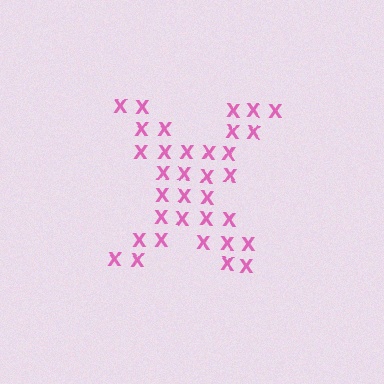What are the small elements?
The small elements are letter X's.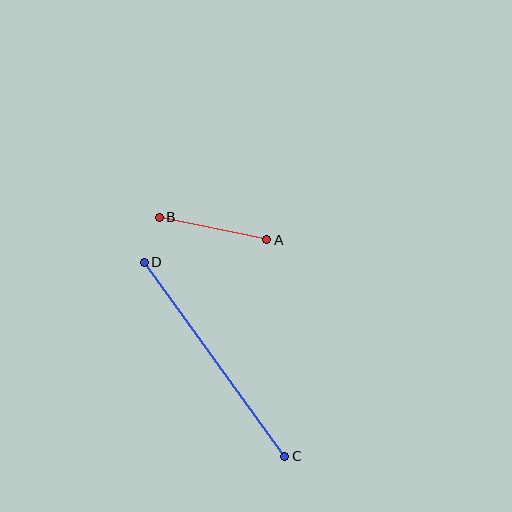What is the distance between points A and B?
The distance is approximately 110 pixels.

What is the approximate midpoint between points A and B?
The midpoint is at approximately (213, 229) pixels.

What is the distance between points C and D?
The distance is approximately 240 pixels.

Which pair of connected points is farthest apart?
Points C and D are farthest apart.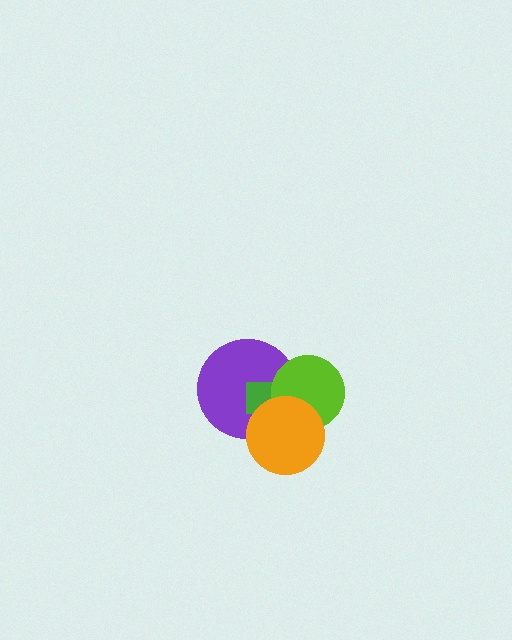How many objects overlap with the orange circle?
3 objects overlap with the orange circle.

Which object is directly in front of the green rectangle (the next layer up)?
The lime circle is directly in front of the green rectangle.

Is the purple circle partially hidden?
Yes, it is partially covered by another shape.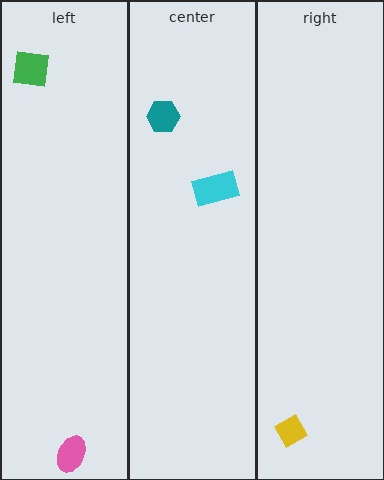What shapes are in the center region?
The cyan rectangle, the teal hexagon.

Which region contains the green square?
The left region.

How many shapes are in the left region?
2.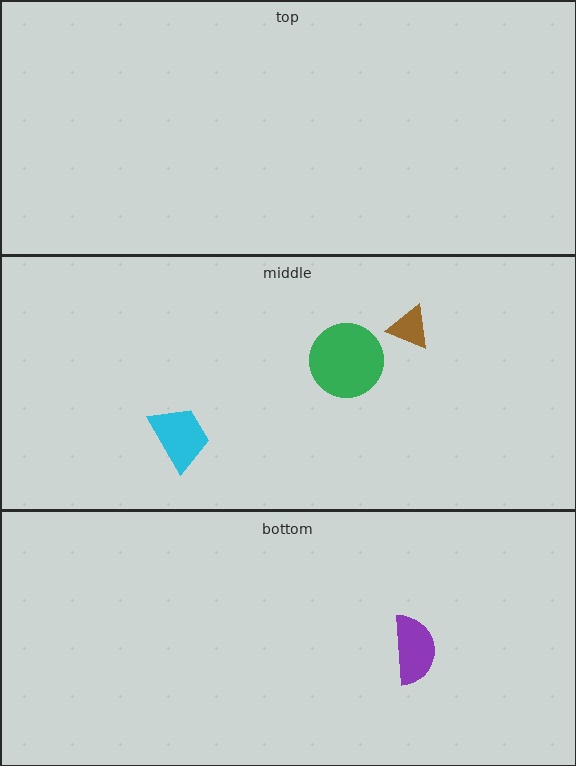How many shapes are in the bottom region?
1.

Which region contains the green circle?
The middle region.